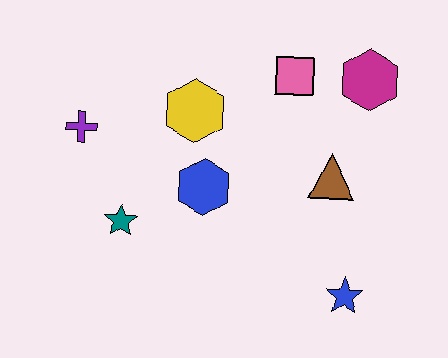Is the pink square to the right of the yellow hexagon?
Yes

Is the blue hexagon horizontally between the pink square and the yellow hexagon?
Yes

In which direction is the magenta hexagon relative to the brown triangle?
The magenta hexagon is above the brown triangle.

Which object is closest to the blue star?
The brown triangle is closest to the blue star.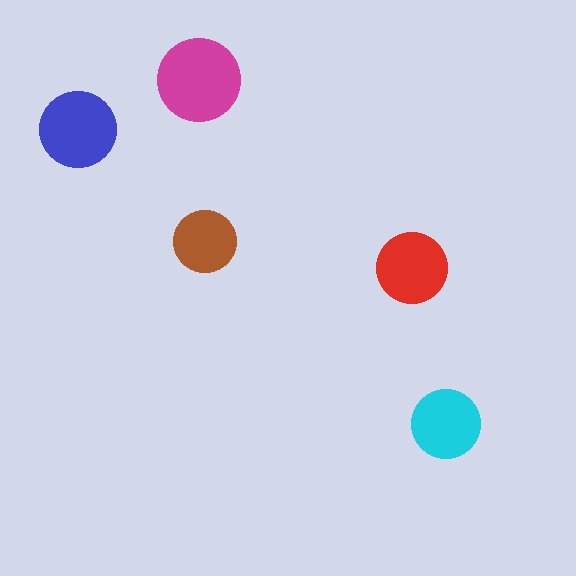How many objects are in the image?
There are 5 objects in the image.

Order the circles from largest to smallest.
the magenta one, the blue one, the red one, the cyan one, the brown one.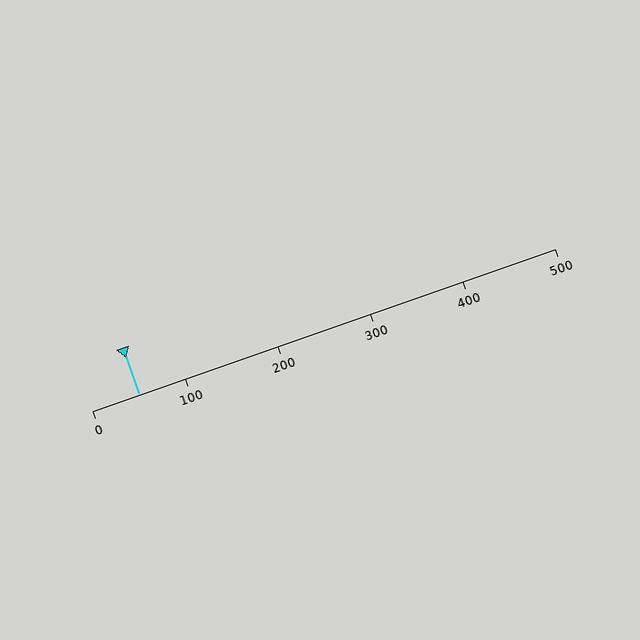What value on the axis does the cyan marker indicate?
The marker indicates approximately 50.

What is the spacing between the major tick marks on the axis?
The major ticks are spaced 100 apart.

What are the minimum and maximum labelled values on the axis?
The axis runs from 0 to 500.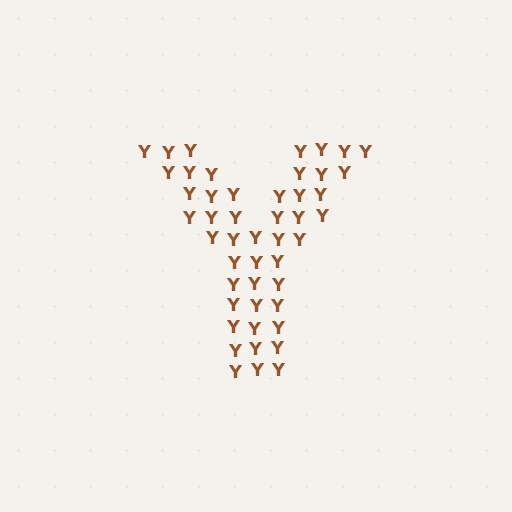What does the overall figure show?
The overall figure shows the letter Y.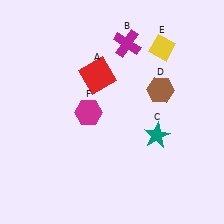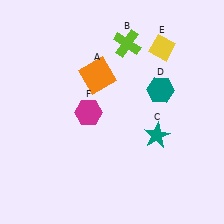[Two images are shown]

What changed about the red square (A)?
In Image 1, A is red. In Image 2, it changed to orange.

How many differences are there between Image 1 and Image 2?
There are 3 differences between the two images.